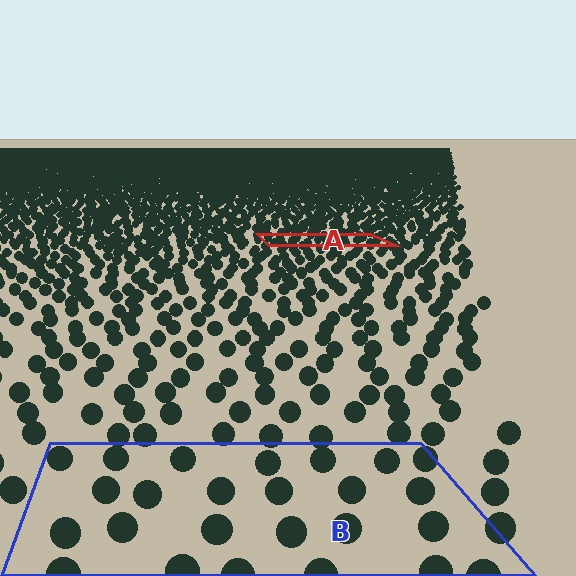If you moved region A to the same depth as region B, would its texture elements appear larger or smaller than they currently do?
They would appear larger. At a closer depth, the same texture elements are projected at a bigger on-screen size.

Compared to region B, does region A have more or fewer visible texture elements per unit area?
Region A has more texture elements per unit area — they are packed more densely because it is farther away.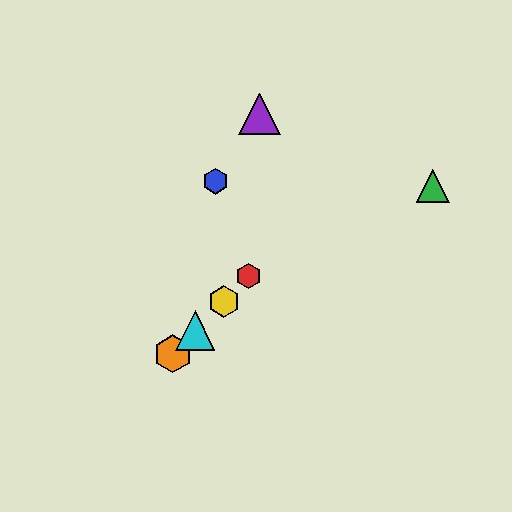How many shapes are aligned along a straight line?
4 shapes (the red hexagon, the yellow hexagon, the orange hexagon, the cyan triangle) are aligned along a straight line.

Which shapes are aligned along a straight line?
The red hexagon, the yellow hexagon, the orange hexagon, the cyan triangle are aligned along a straight line.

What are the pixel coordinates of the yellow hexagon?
The yellow hexagon is at (224, 302).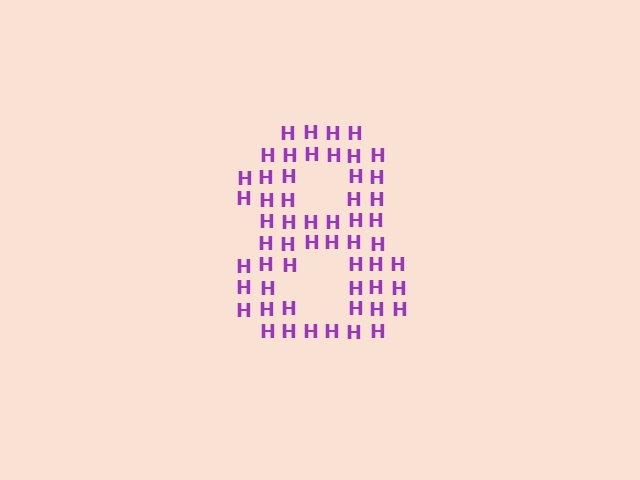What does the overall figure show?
The overall figure shows the digit 8.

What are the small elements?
The small elements are letter H's.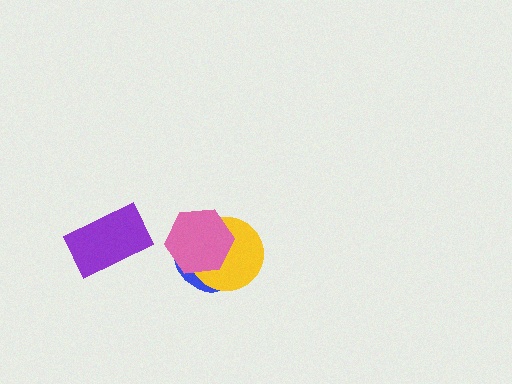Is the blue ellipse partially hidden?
Yes, it is partially covered by another shape.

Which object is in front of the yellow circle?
The pink hexagon is in front of the yellow circle.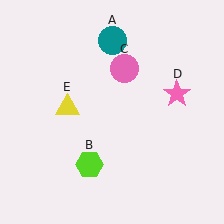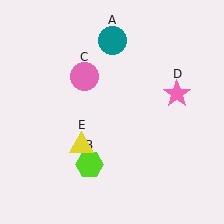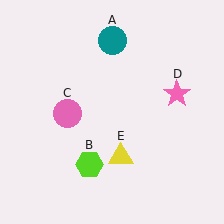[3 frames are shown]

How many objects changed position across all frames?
2 objects changed position: pink circle (object C), yellow triangle (object E).